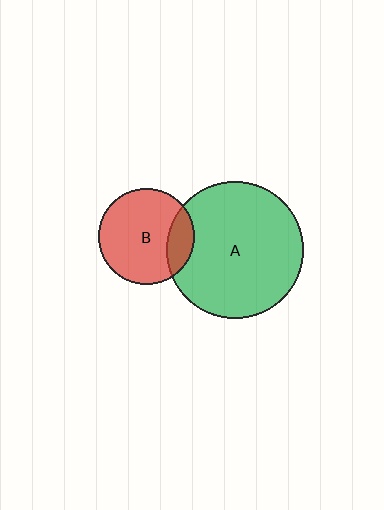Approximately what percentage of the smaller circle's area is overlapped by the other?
Approximately 20%.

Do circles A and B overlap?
Yes.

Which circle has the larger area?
Circle A (green).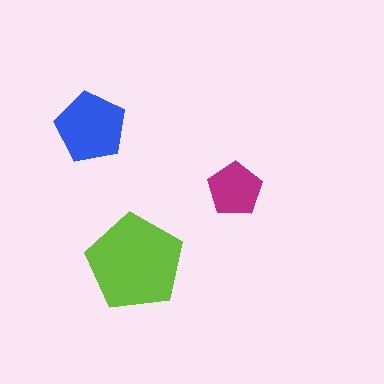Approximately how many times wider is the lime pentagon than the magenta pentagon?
About 2 times wider.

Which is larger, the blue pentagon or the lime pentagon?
The lime one.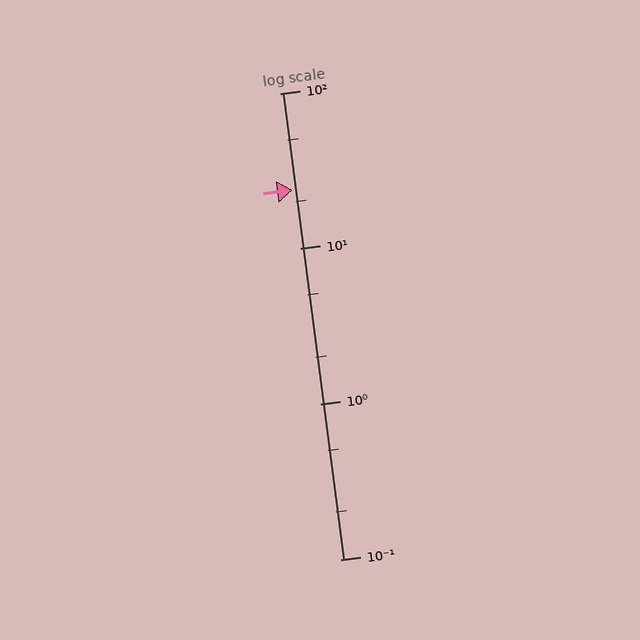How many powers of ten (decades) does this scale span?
The scale spans 3 decades, from 0.1 to 100.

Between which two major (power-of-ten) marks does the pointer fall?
The pointer is between 10 and 100.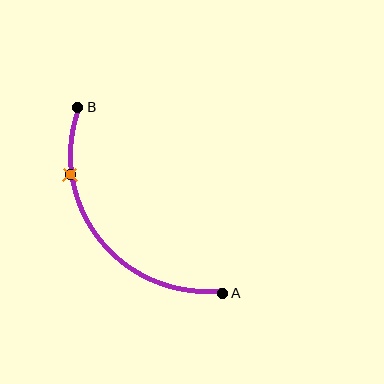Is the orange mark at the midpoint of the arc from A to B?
No. The orange mark lies on the arc but is closer to endpoint B. The arc midpoint would be at the point on the curve equidistant along the arc from both A and B.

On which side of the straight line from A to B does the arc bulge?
The arc bulges below and to the left of the straight line connecting A and B.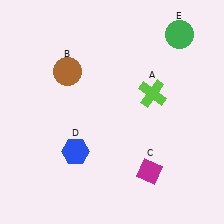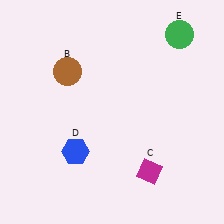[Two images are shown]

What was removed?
The lime cross (A) was removed in Image 2.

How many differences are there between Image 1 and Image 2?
There is 1 difference between the two images.